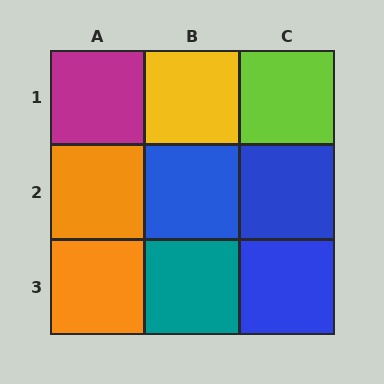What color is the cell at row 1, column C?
Lime.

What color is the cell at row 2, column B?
Blue.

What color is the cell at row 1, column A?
Magenta.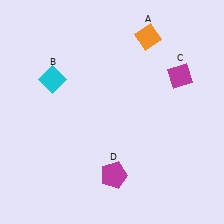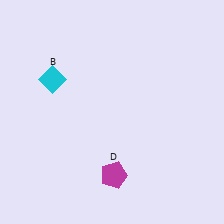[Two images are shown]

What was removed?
The magenta diamond (C), the orange diamond (A) were removed in Image 2.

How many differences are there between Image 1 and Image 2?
There are 2 differences between the two images.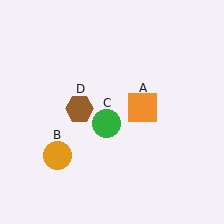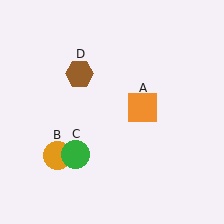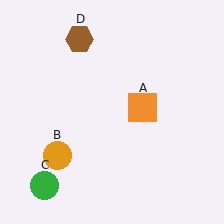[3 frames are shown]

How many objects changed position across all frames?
2 objects changed position: green circle (object C), brown hexagon (object D).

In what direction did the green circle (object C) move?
The green circle (object C) moved down and to the left.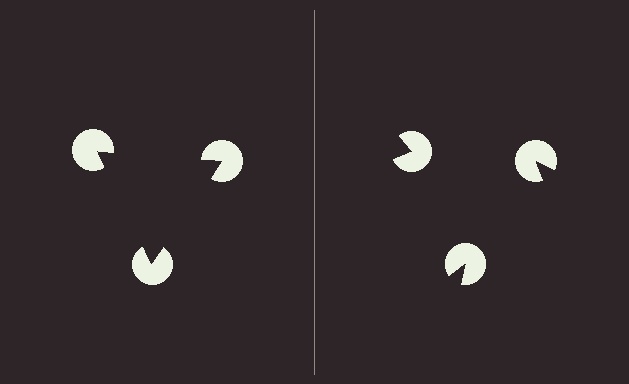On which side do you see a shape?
An illusory triangle appears on the left side. On the right side the wedge cuts are rotated, so no coherent shape forms.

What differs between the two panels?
The pac-man discs are positioned identically on both sides; only the wedge orientations differ. On the left they align to a triangle; on the right they are misaligned.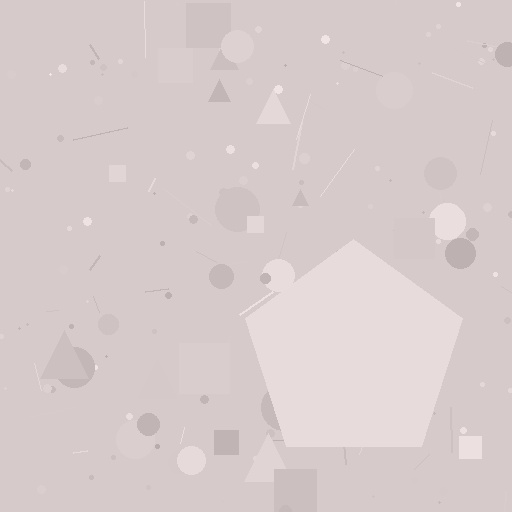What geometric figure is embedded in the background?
A pentagon is embedded in the background.